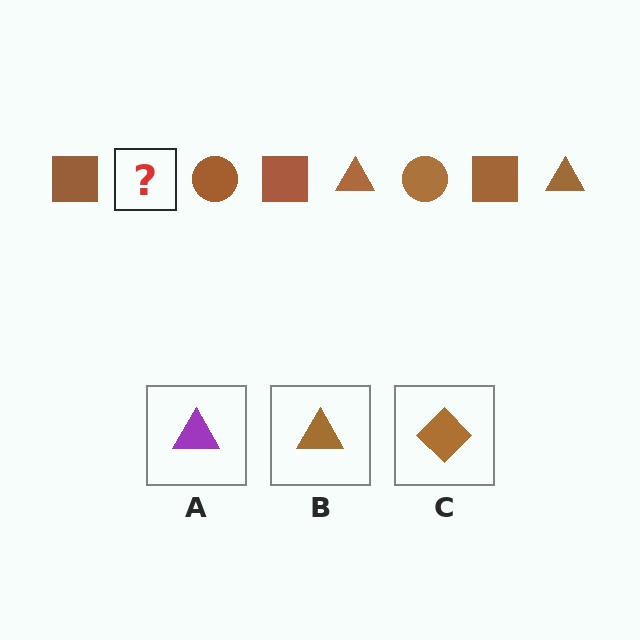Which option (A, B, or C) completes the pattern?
B.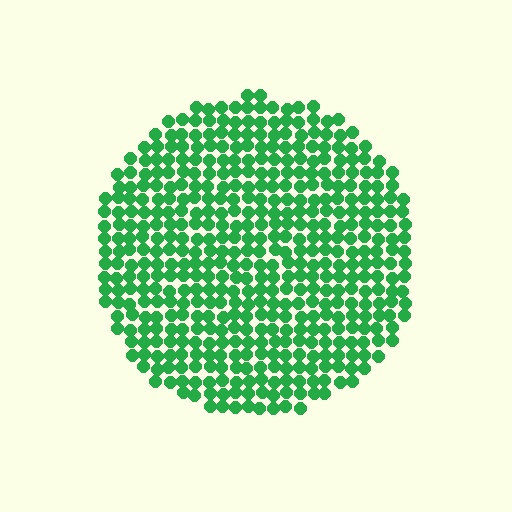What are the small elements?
The small elements are circles.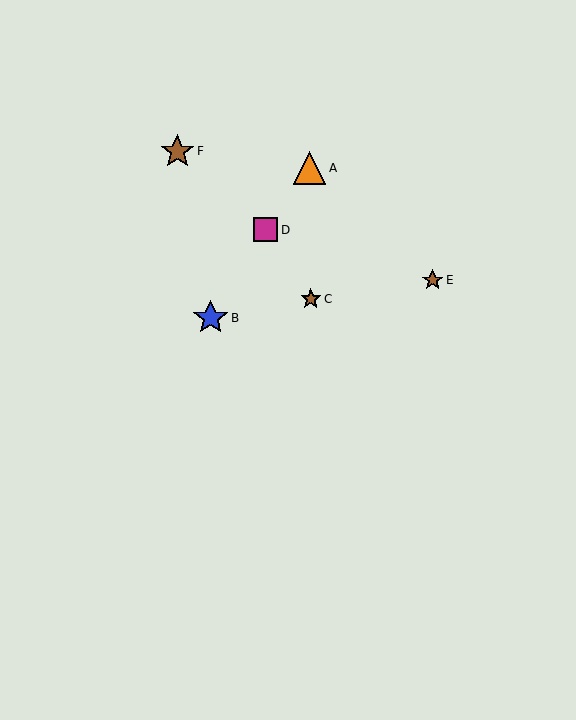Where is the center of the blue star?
The center of the blue star is at (211, 318).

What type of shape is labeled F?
Shape F is a brown star.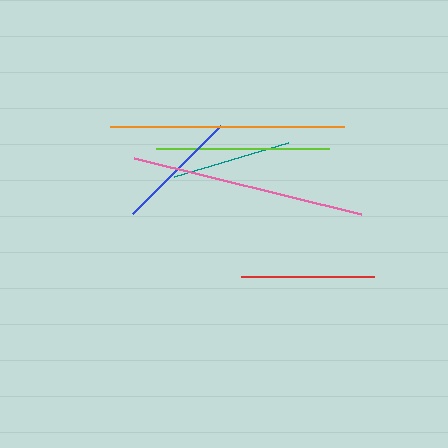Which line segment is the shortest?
The teal line is the shortest at approximately 119 pixels.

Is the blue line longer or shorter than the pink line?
The pink line is longer than the blue line.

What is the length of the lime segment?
The lime segment is approximately 173 pixels long.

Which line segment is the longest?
The pink line is the longest at approximately 234 pixels.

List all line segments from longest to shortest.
From longest to shortest: pink, orange, lime, red, blue, teal.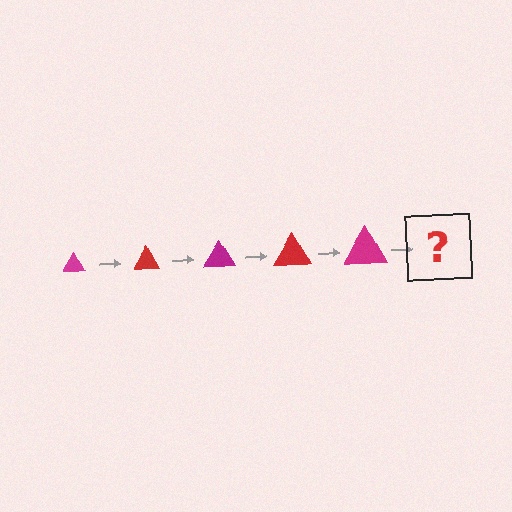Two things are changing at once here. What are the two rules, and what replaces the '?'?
The two rules are that the triangle grows larger each step and the color cycles through magenta and red. The '?' should be a red triangle, larger than the previous one.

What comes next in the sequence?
The next element should be a red triangle, larger than the previous one.